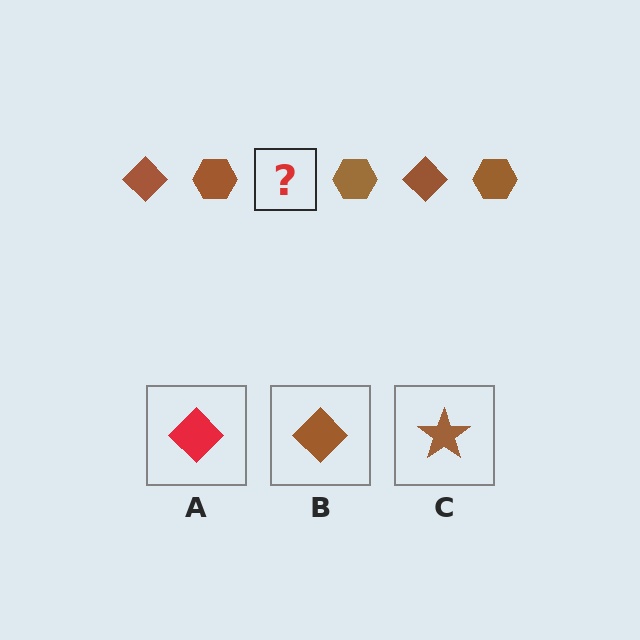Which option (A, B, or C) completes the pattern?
B.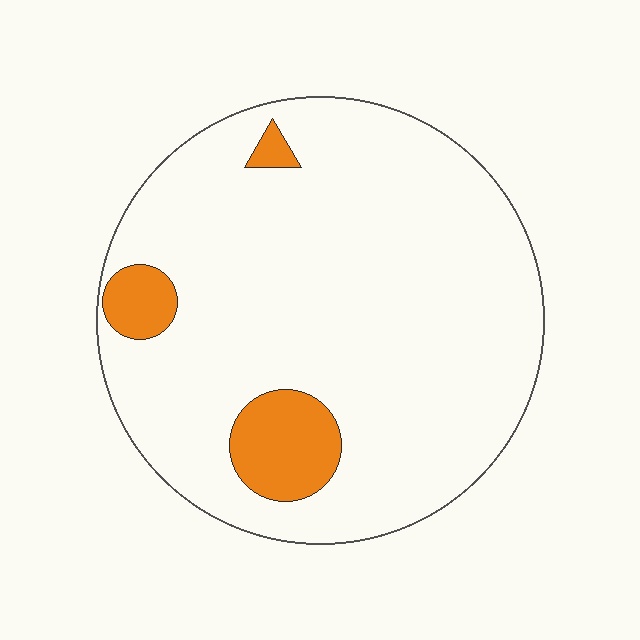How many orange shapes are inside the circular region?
3.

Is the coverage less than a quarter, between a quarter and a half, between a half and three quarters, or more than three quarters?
Less than a quarter.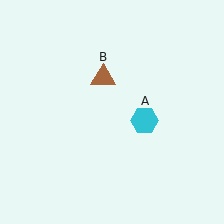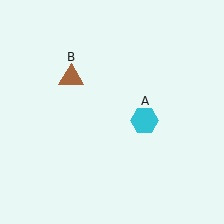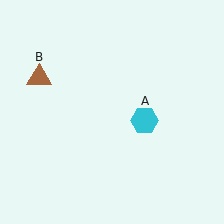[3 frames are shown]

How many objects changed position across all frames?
1 object changed position: brown triangle (object B).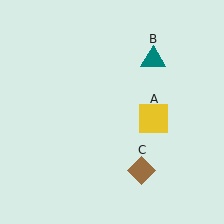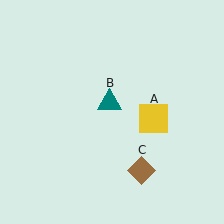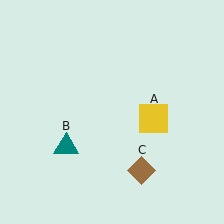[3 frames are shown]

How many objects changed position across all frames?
1 object changed position: teal triangle (object B).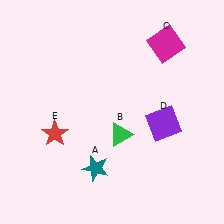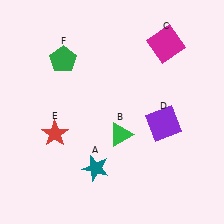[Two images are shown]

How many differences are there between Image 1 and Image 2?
There is 1 difference between the two images.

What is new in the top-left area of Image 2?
A green pentagon (F) was added in the top-left area of Image 2.